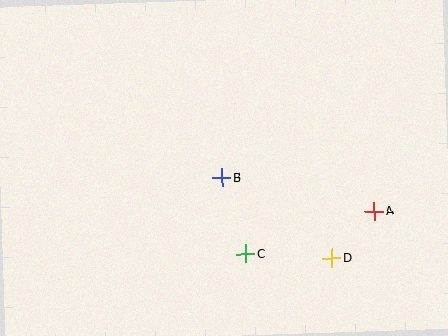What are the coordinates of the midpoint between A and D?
The midpoint between A and D is at (353, 235).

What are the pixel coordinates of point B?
Point B is at (222, 178).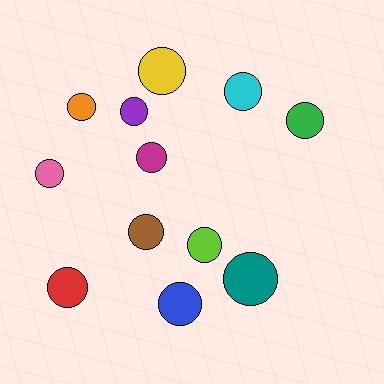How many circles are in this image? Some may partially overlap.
There are 12 circles.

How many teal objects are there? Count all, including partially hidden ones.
There is 1 teal object.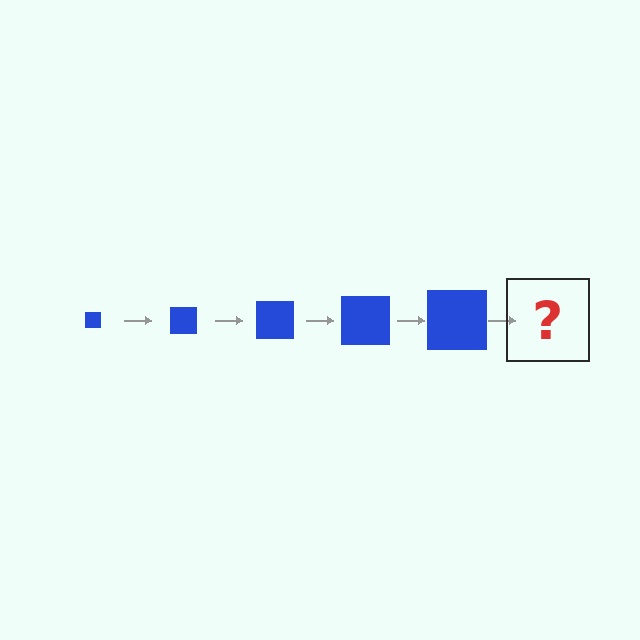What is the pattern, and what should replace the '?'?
The pattern is that the square gets progressively larger each step. The '?' should be a blue square, larger than the previous one.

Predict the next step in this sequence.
The next step is a blue square, larger than the previous one.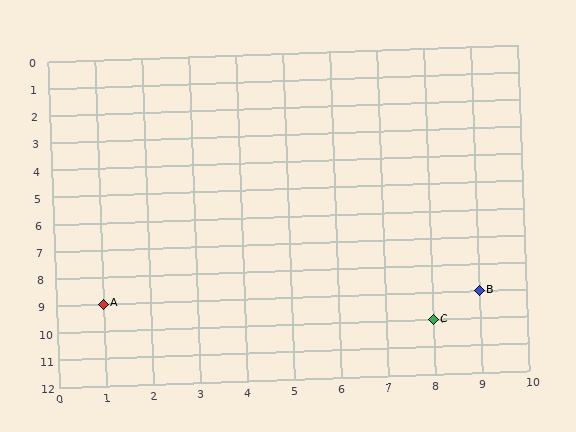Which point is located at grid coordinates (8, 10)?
Point C is at (8, 10).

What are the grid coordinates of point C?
Point C is at grid coordinates (8, 10).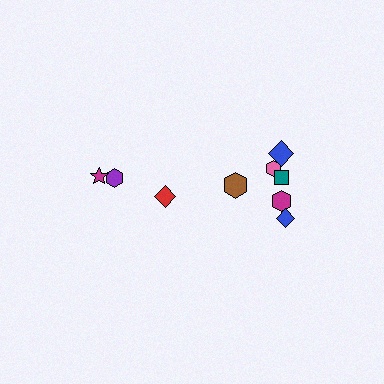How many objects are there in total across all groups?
There are 9 objects.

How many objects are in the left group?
There are 3 objects.